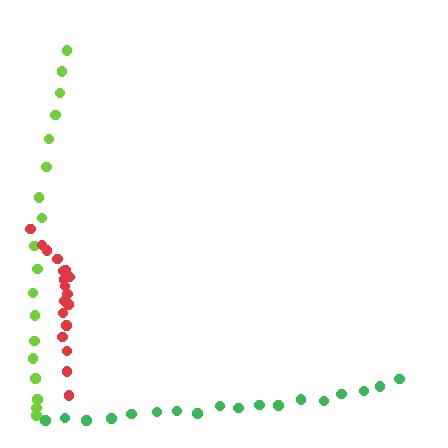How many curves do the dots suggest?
There are 3 distinct paths.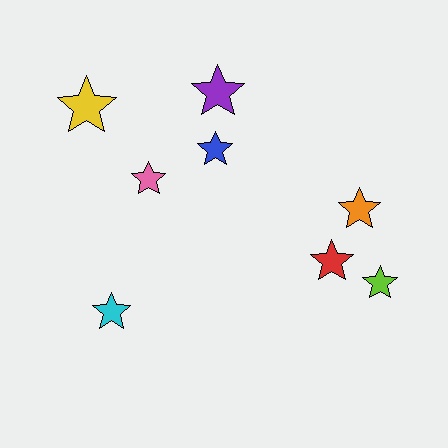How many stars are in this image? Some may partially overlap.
There are 8 stars.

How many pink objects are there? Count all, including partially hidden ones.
There is 1 pink object.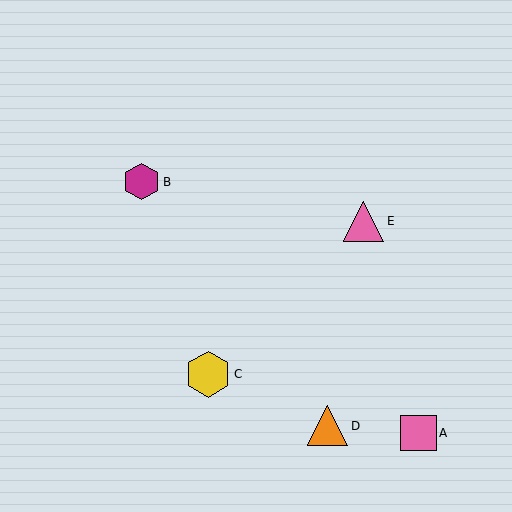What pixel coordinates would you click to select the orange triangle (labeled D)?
Click at (327, 426) to select the orange triangle D.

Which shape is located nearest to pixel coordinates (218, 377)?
The yellow hexagon (labeled C) at (208, 374) is nearest to that location.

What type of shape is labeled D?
Shape D is an orange triangle.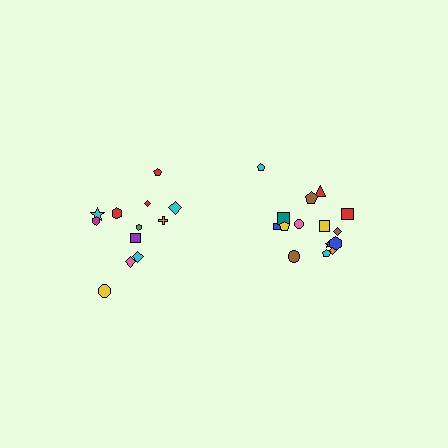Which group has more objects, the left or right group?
The right group.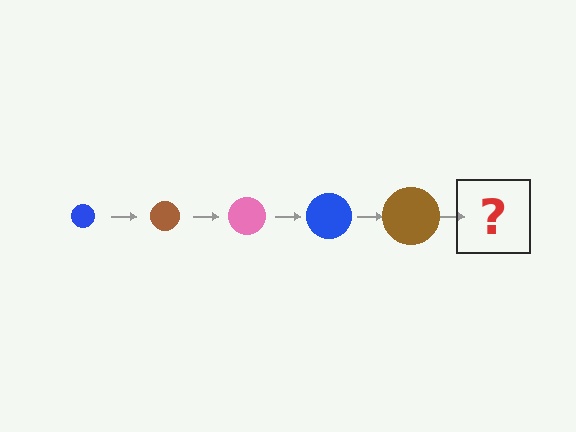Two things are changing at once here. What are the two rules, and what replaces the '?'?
The two rules are that the circle grows larger each step and the color cycles through blue, brown, and pink. The '?' should be a pink circle, larger than the previous one.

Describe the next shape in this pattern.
It should be a pink circle, larger than the previous one.